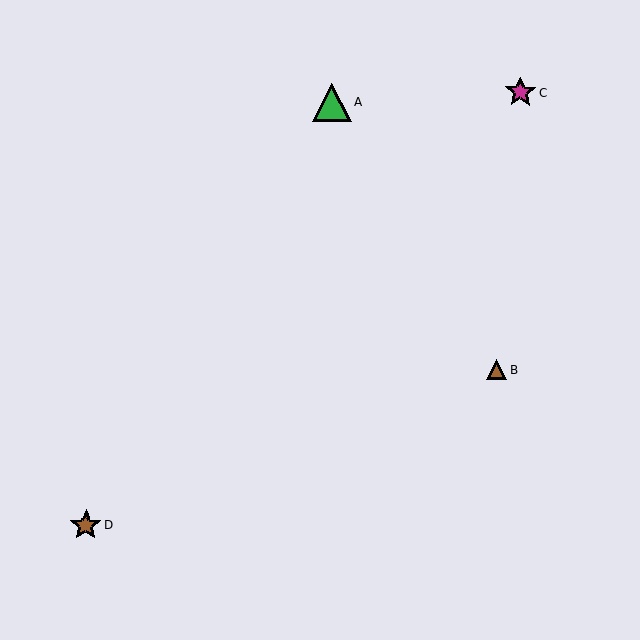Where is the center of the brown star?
The center of the brown star is at (86, 526).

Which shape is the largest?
The green triangle (labeled A) is the largest.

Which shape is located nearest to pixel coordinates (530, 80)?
The magenta star (labeled C) at (520, 92) is nearest to that location.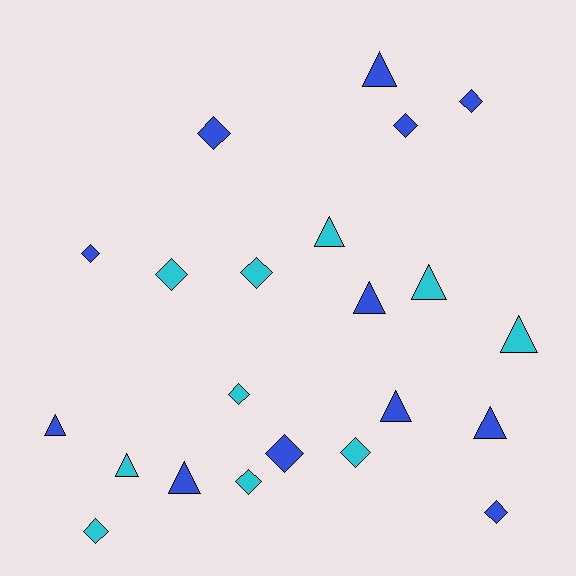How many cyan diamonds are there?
There are 6 cyan diamonds.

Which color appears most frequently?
Blue, with 12 objects.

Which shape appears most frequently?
Diamond, with 12 objects.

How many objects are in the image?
There are 22 objects.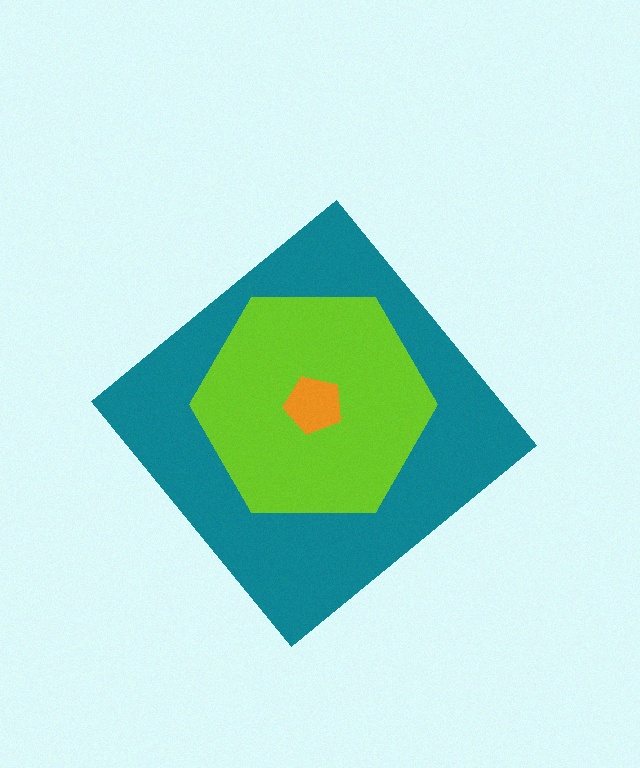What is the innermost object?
The orange pentagon.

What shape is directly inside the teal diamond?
The lime hexagon.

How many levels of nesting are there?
3.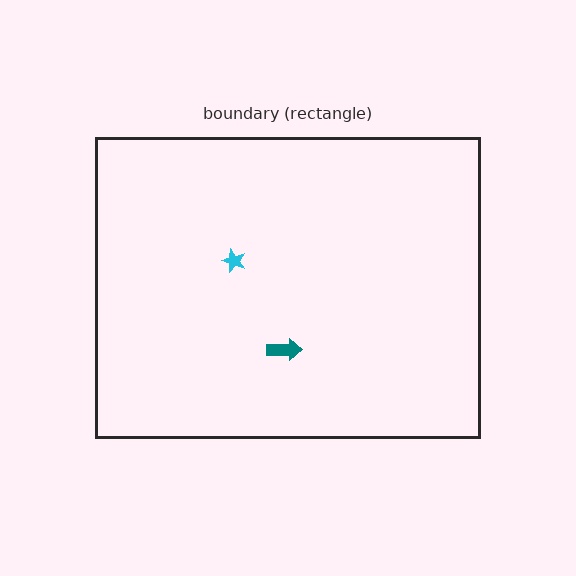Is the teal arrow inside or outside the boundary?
Inside.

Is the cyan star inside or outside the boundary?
Inside.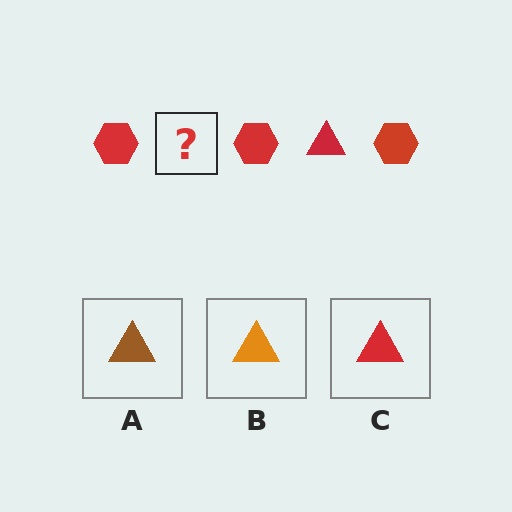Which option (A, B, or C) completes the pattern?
C.